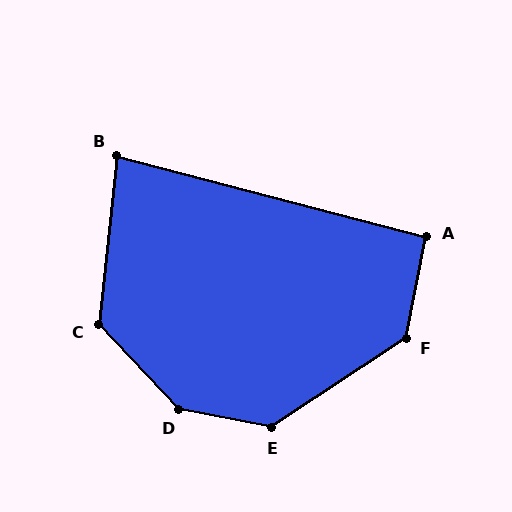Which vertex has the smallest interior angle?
B, at approximately 81 degrees.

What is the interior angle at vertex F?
Approximately 134 degrees (obtuse).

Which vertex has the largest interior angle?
D, at approximately 144 degrees.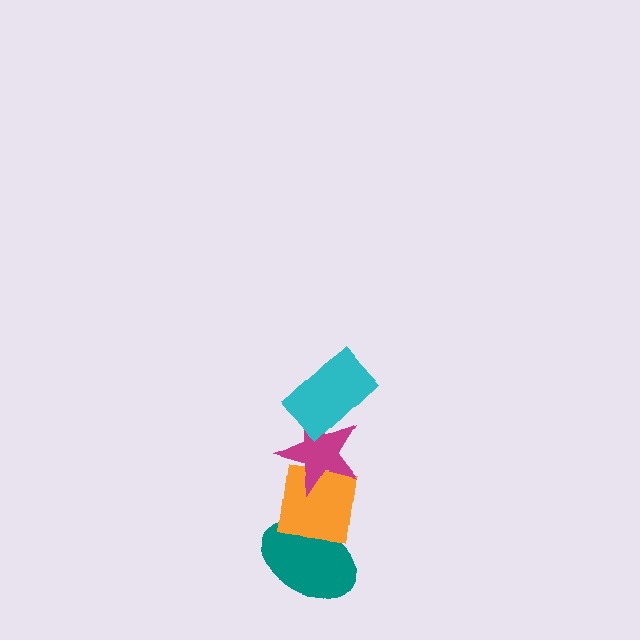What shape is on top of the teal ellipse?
The orange square is on top of the teal ellipse.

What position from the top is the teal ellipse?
The teal ellipse is 4th from the top.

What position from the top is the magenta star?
The magenta star is 2nd from the top.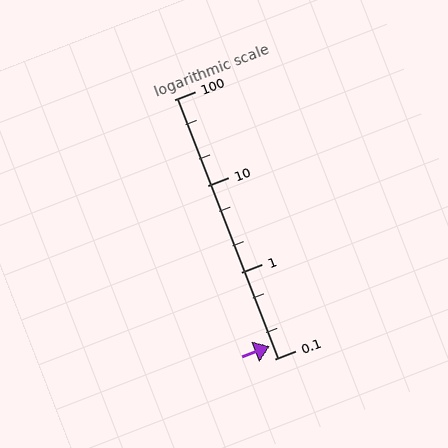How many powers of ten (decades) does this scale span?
The scale spans 3 decades, from 0.1 to 100.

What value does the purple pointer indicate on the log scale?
The pointer indicates approximately 0.14.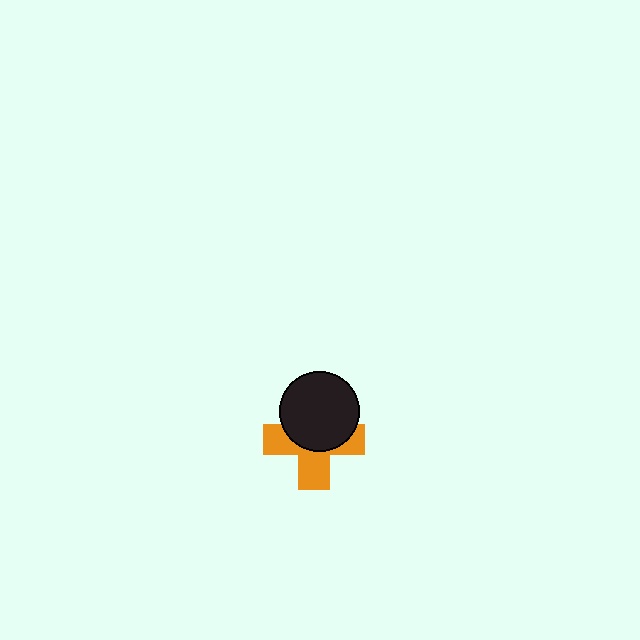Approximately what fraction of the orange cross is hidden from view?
Roughly 50% of the orange cross is hidden behind the black circle.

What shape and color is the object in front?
The object in front is a black circle.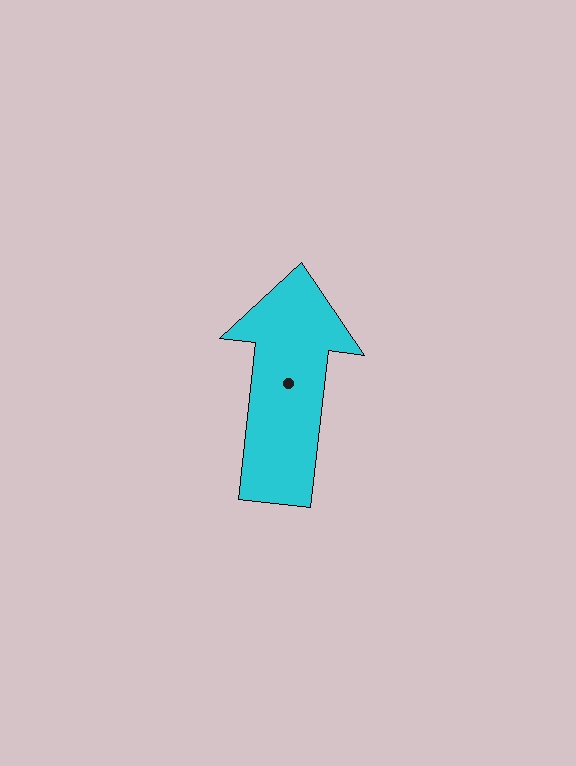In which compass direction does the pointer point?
North.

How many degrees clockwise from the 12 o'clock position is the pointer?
Approximately 6 degrees.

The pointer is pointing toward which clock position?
Roughly 12 o'clock.